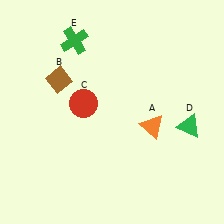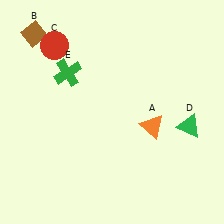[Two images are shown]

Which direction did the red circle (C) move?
The red circle (C) moved up.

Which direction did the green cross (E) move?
The green cross (E) moved down.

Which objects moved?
The objects that moved are: the brown diamond (B), the red circle (C), the green cross (E).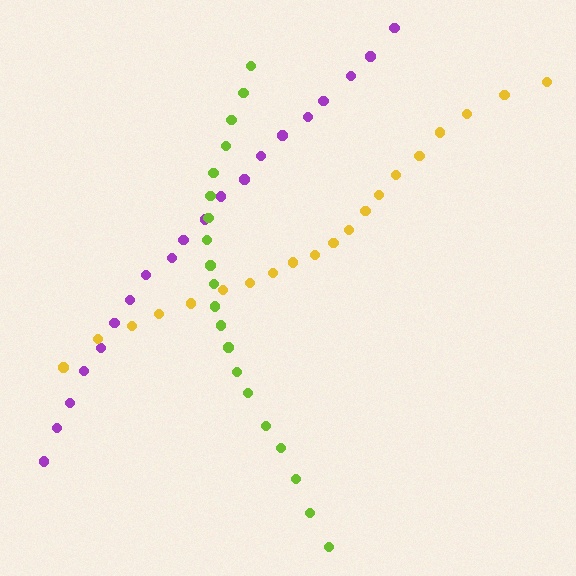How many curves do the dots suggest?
There are 3 distinct paths.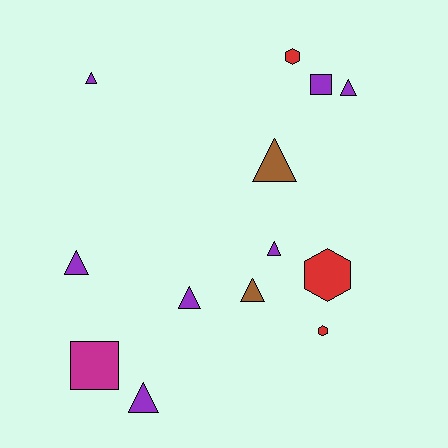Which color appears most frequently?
Purple, with 7 objects.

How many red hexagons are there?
There are 3 red hexagons.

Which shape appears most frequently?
Triangle, with 8 objects.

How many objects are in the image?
There are 13 objects.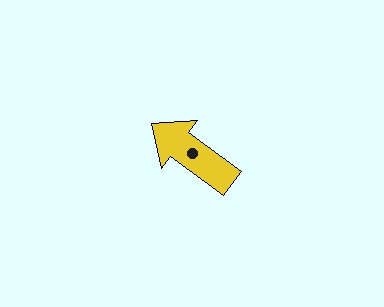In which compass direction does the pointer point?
Northwest.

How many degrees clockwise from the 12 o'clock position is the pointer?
Approximately 306 degrees.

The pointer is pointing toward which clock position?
Roughly 10 o'clock.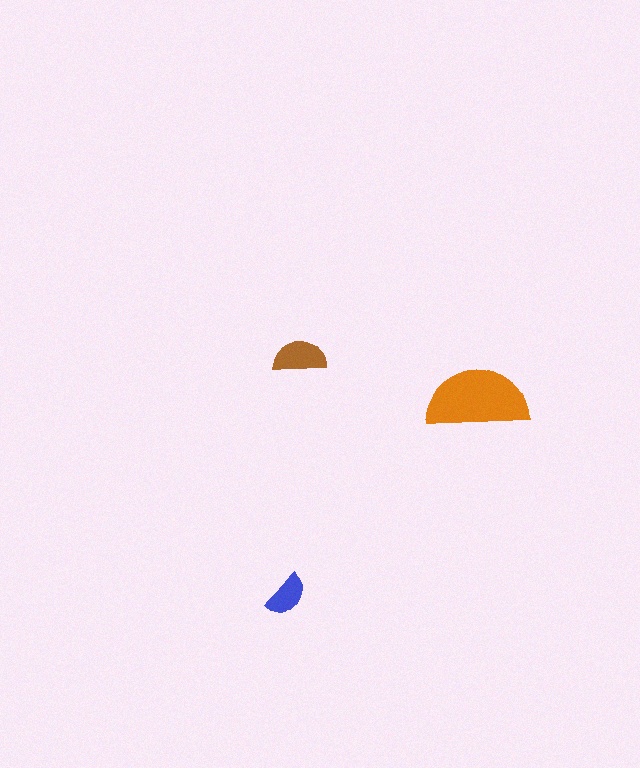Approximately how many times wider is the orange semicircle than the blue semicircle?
About 2 times wider.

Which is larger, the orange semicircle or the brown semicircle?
The orange one.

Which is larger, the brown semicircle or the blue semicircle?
The brown one.